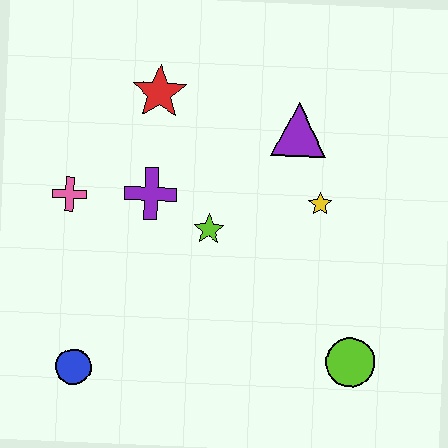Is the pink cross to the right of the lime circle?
No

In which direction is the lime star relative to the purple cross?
The lime star is to the right of the purple cross.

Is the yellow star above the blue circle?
Yes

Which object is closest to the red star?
The purple cross is closest to the red star.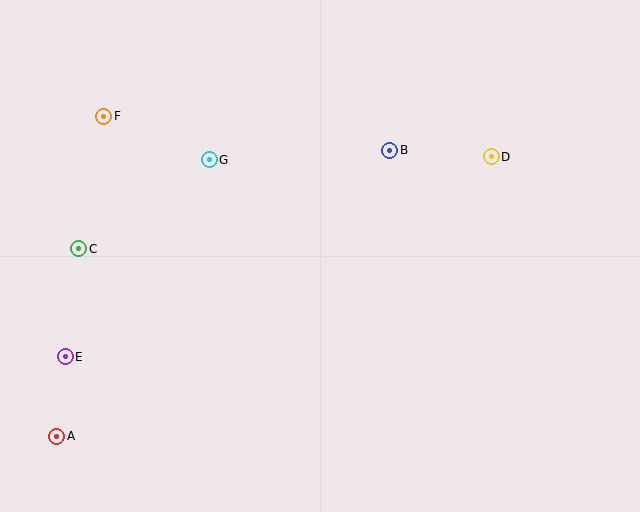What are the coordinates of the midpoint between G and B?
The midpoint between G and B is at (300, 155).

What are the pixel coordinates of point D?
Point D is at (491, 157).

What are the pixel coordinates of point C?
Point C is at (79, 249).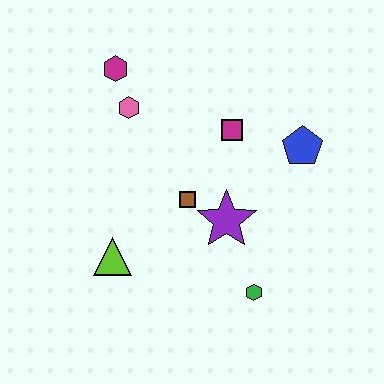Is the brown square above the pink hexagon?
No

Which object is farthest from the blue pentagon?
The lime triangle is farthest from the blue pentagon.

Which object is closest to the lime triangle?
The brown square is closest to the lime triangle.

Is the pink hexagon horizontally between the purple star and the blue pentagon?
No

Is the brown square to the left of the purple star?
Yes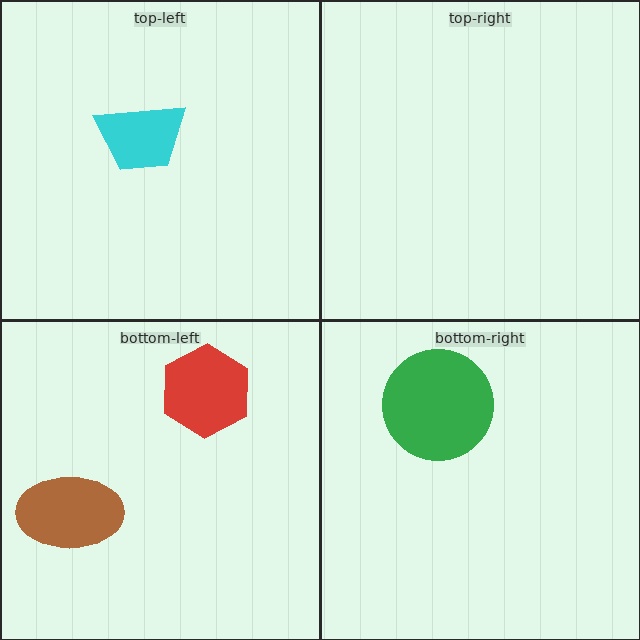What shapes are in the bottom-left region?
The brown ellipse, the red hexagon.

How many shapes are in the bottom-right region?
1.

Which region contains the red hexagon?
The bottom-left region.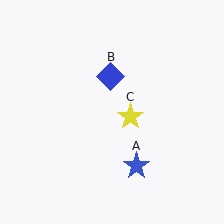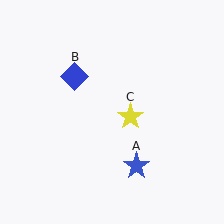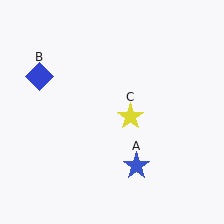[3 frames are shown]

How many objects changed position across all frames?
1 object changed position: blue diamond (object B).